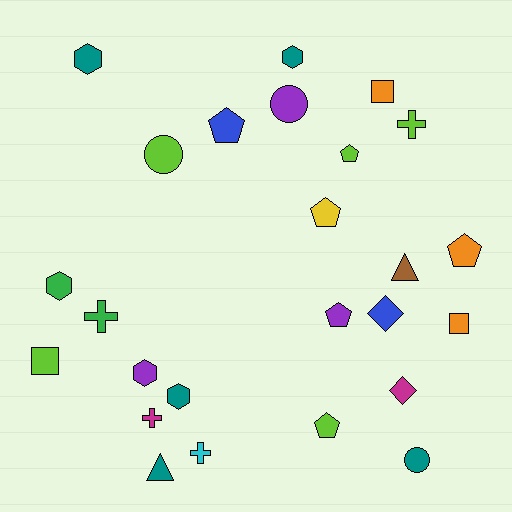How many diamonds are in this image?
There are 2 diamonds.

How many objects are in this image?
There are 25 objects.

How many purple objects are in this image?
There are 3 purple objects.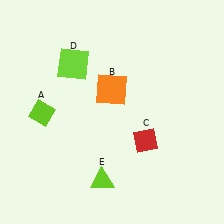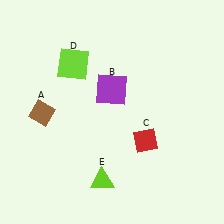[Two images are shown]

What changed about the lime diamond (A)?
In Image 1, A is lime. In Image 2, it changed to brown.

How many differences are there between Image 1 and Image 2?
There are 2 differences between the two images.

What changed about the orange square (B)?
In Image 1, B is orange. In Image 2, it changed to purple.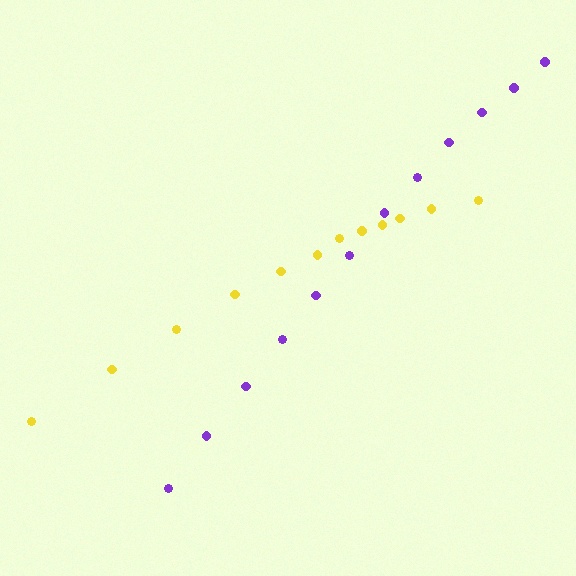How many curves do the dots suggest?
There are 2 distinct paths.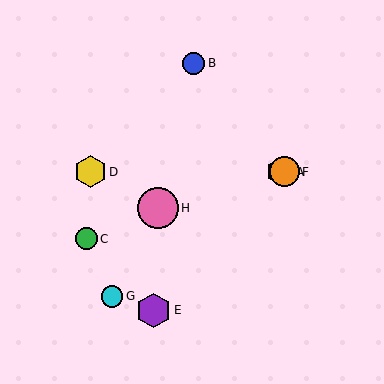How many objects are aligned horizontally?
3 objects (A, D, F) are aligned horizontally.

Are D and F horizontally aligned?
Yes, both are at y≈172.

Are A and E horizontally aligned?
No, A is at y≈172 and E is at y≈310.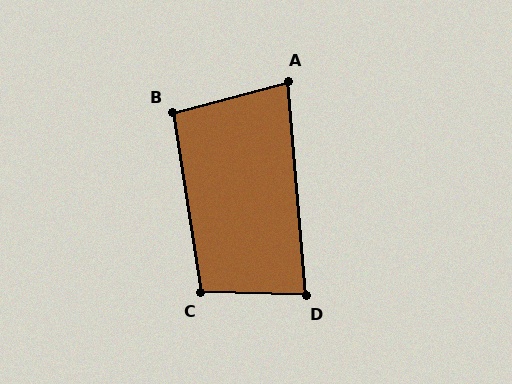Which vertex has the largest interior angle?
C, at approximately 100 degrees.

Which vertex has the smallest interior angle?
A, at approximately 80 degrees.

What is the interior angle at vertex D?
Approximately 84 degrees (acute).